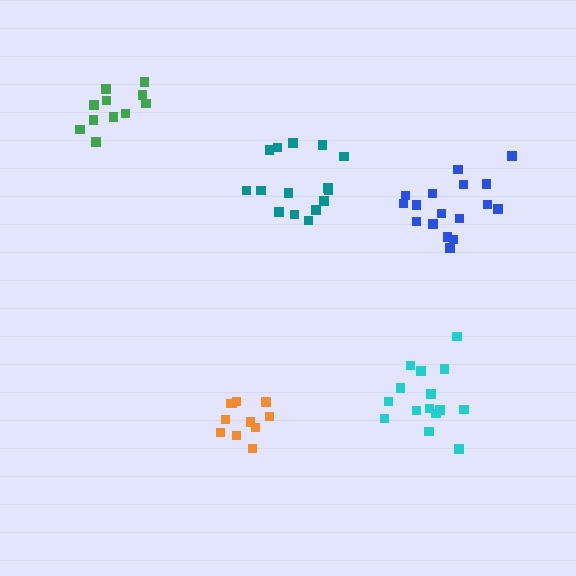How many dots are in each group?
Group 1: 11 dots, Group 2: 15 dots, Group 3: 15 dots, Group 4: 11 dots, Group 5: 17 dots (69 total).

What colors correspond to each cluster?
The clusters are colored: orange, teal, cyan, green, blue.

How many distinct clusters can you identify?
There are 5 distinct clusters.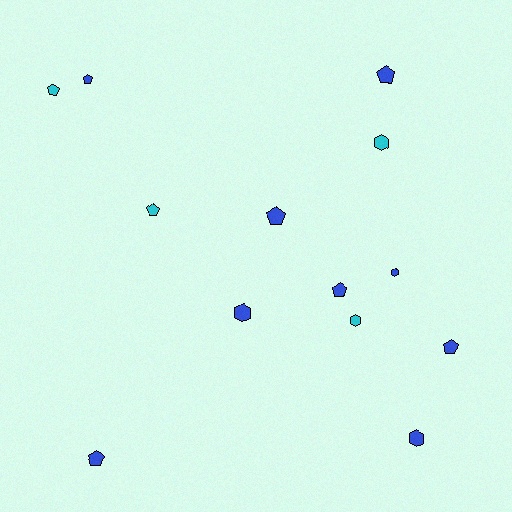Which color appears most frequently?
Blue, with 9 objects.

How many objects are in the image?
There are 13 objects.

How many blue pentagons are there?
There are 6 blue pentagons.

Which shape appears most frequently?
Pentagon, with 8 objects.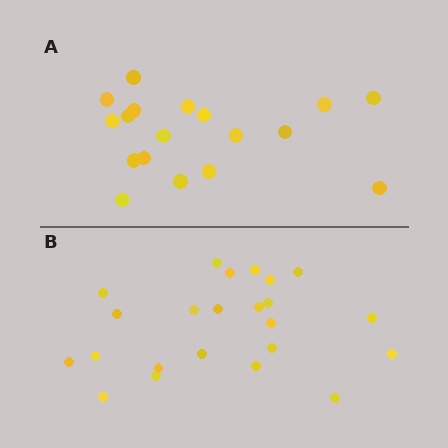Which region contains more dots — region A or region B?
Region B (the bottom region) has more dots.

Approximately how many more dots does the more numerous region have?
Region B has about 5 more dots than region A.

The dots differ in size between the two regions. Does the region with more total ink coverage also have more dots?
No. Region A has more total ink coverage because its dots are larger, but region B actually contains more individual dots. Total area can be misleading — the number of items is what matters here.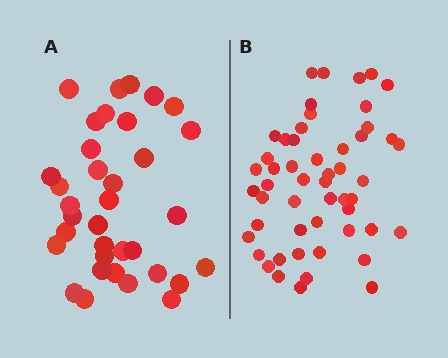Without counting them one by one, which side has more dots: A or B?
Region B (the right region) has more dots.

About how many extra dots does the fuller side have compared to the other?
Region B has approximately 15 more dots than region A.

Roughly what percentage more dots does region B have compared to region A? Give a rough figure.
About 50% more.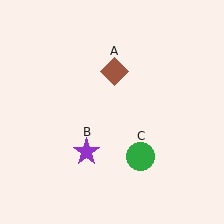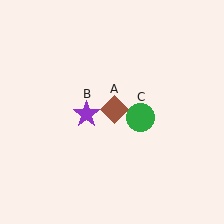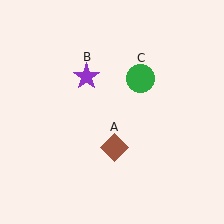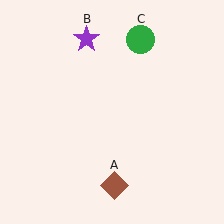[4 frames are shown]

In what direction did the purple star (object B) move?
The purple star (object B) moved up.